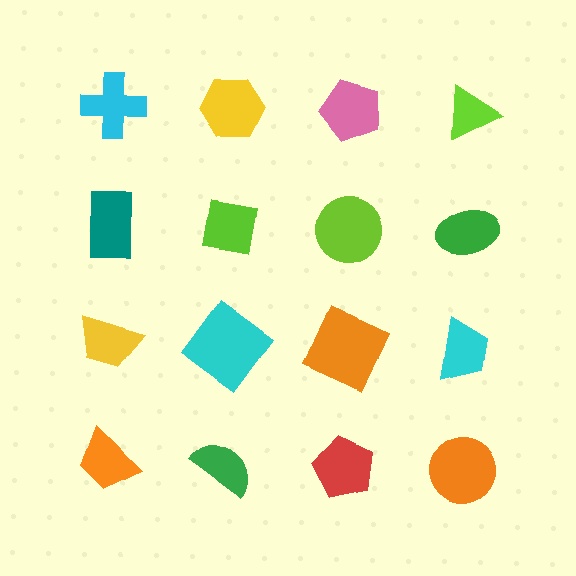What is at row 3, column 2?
A cyan diamond.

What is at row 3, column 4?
A cyan trapezoid.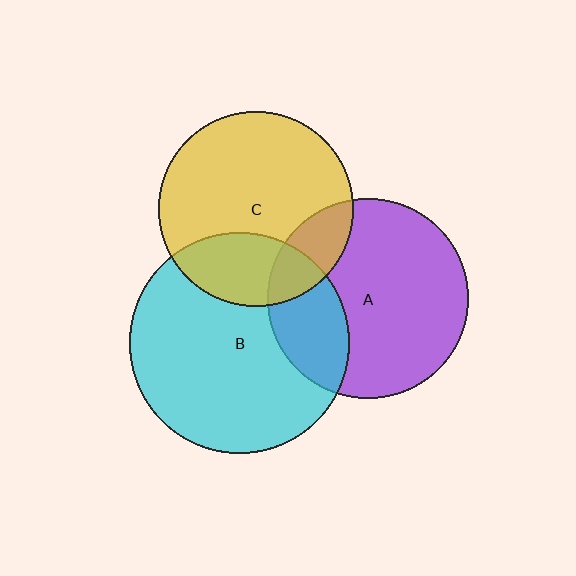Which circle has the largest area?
Circle B (cyan).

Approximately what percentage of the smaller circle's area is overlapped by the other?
Approximately 25%.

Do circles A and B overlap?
Yes.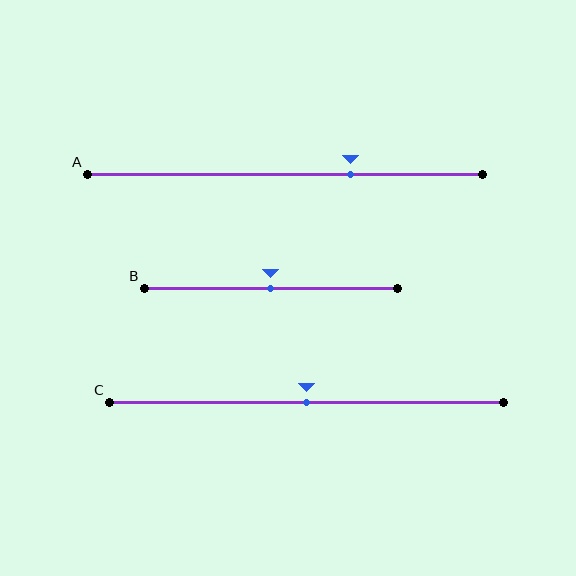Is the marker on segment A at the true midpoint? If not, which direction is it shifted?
No, the marker on segment A is shifted to the right by about 17% of the segment length.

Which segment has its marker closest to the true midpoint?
Segment B has its marker closest to the true midpoint.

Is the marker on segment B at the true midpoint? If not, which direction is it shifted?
Yes, the marker on segment B is at the true midpoint.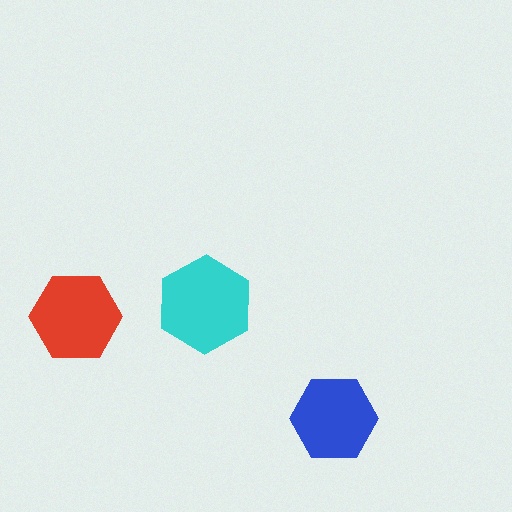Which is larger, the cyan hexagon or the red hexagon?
The cyan one.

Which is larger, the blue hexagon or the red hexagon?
The red one.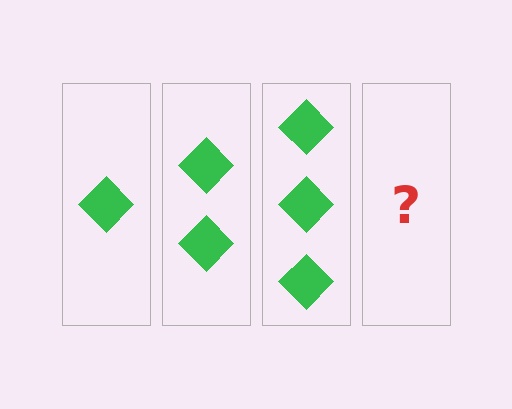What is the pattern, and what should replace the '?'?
The pattern is that each step adds one more diamond. The '?' should be 4 diamonds.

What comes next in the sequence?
The next element should be 4 diamonds.